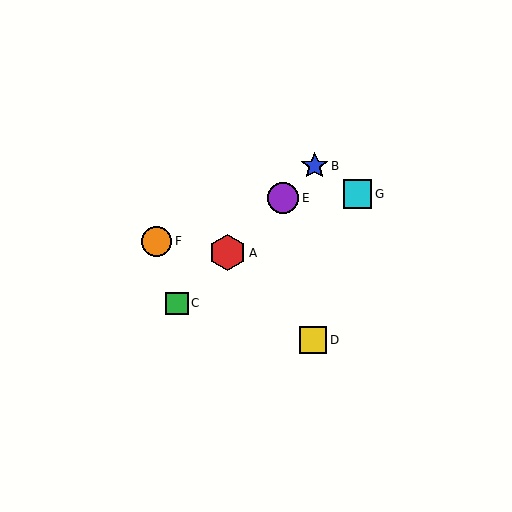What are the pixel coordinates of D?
Object D is at (313, 340).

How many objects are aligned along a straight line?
4 objects (A, B, C, E) are aligned along a straight line.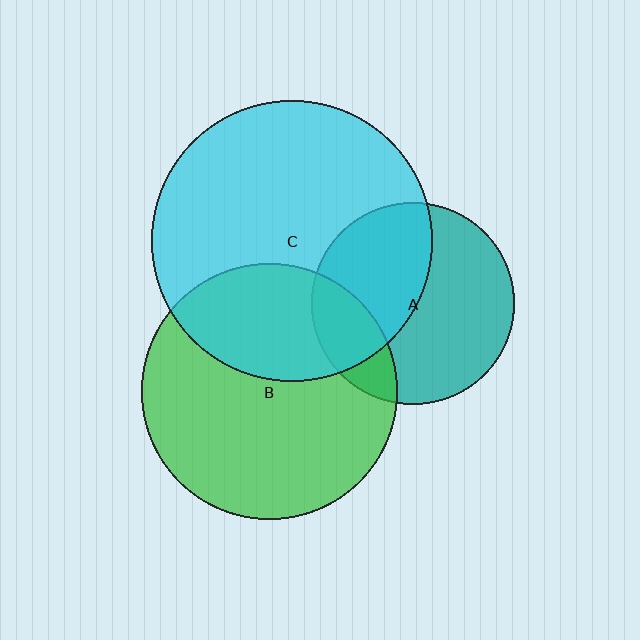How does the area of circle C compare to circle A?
Approximately 1.9 times.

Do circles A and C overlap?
Yes.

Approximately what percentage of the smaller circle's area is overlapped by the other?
Approximately 45%.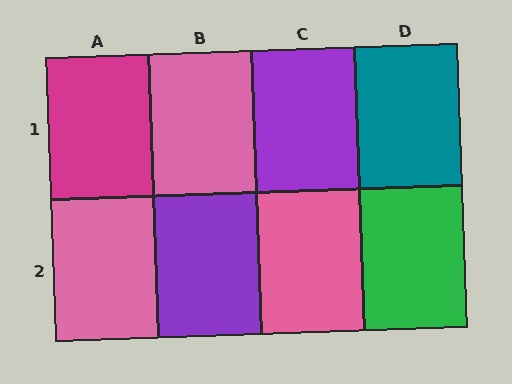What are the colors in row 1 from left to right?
Magenta, pink, purple, teal.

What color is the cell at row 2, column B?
Purple.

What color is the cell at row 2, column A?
Pink.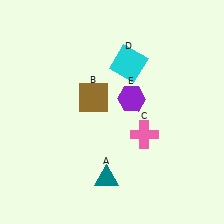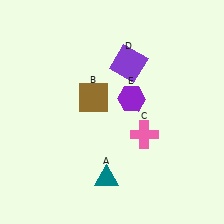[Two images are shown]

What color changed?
The square (D) changed from cyan in Image 1 to purple in Image 2.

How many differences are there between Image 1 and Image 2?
There is 1 difference between the two images.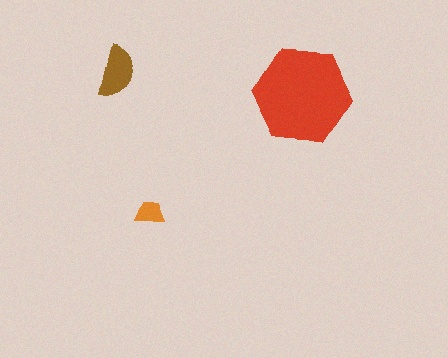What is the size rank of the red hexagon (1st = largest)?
1st.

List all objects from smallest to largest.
The orange trapezoid, the brown semicircle, the red hexagon.